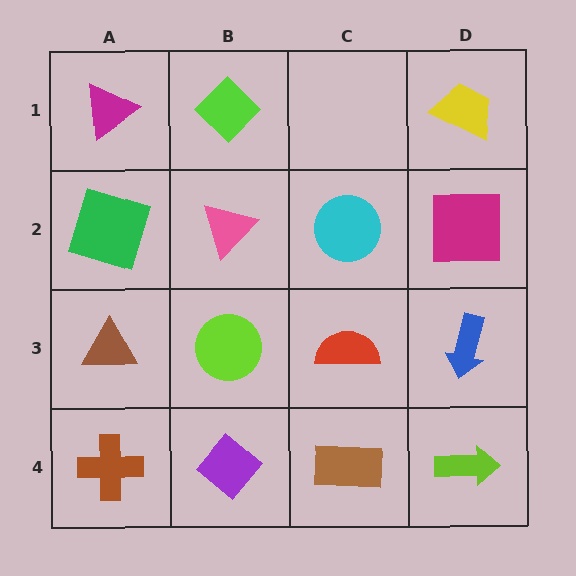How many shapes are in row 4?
4 shapes.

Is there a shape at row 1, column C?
No, that cell is empty.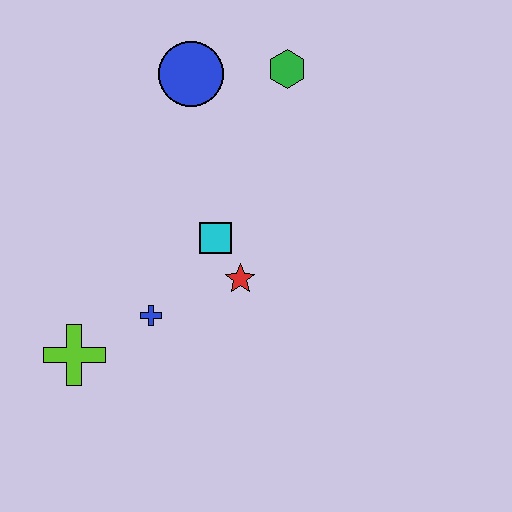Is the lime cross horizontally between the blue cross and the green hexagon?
No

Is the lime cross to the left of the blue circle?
Yes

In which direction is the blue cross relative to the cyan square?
The blue cross is below the cyan square.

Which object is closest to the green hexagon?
The blue circle is closest to the green hexagon.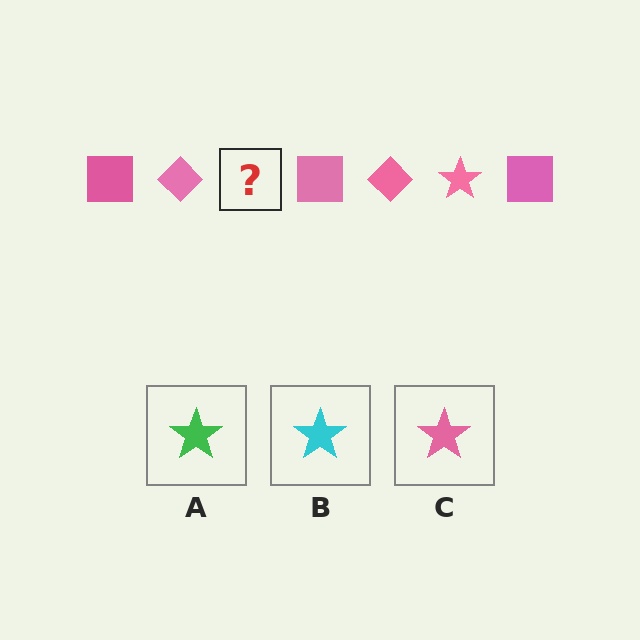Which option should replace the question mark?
Option C.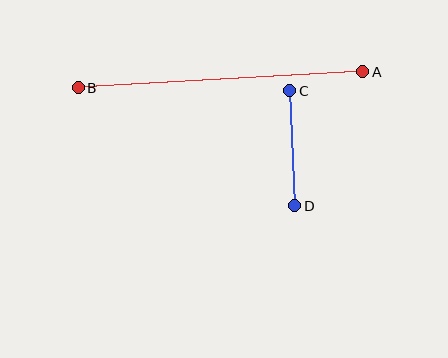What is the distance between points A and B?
The distance is approximately 285 pixels.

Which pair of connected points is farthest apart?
Points A and B are farthest apart.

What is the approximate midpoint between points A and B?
The midpoint is at approximately (221, 80) pixels.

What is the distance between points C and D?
The distance is approximately 115 pixels.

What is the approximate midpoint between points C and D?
The midpoint is at approximately (292, 148) pixels.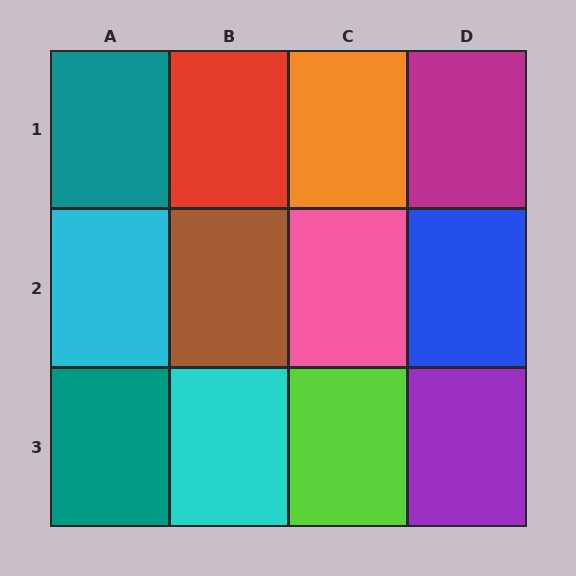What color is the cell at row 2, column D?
Blue.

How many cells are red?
1 cell is red.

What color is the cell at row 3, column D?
Purple.